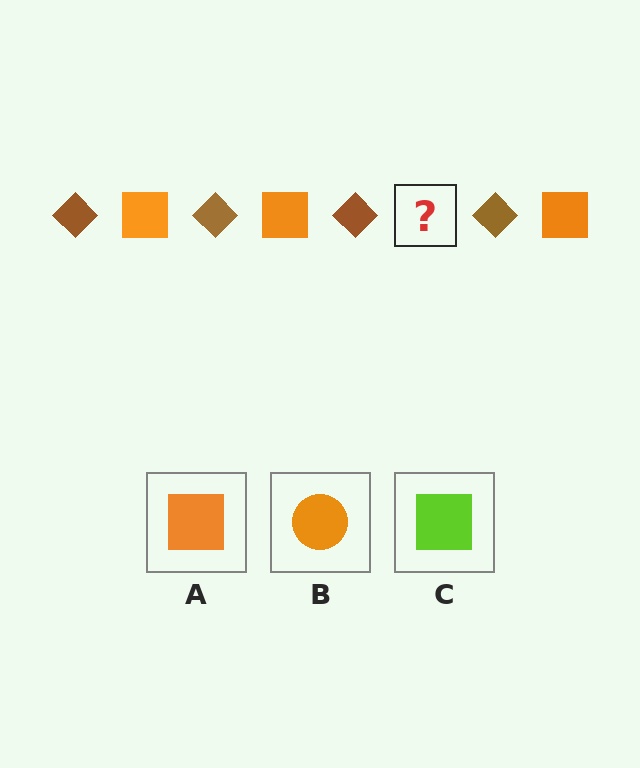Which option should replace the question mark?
Option A.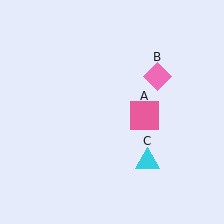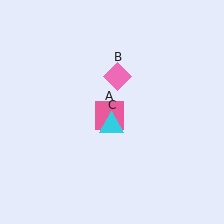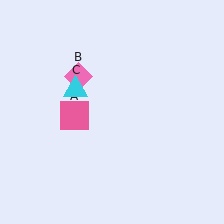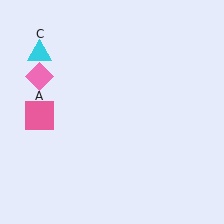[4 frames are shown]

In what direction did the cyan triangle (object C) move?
The cyan triangle (object C) moved up and to the left.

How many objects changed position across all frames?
3 objects changed position: pink square (object A), pink diamond (object B), cyan triangle (object C).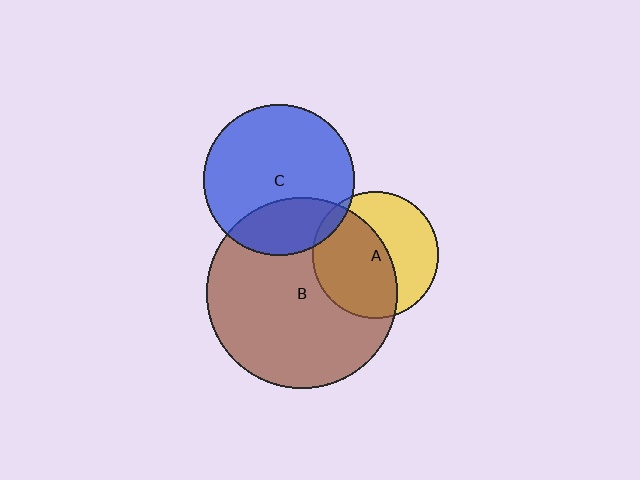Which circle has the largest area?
Circle B (brown).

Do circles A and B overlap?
Yes.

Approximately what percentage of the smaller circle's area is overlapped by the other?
Approximately 55%.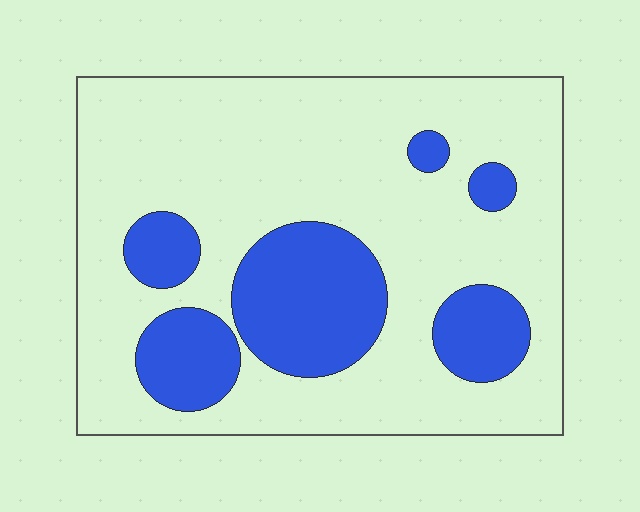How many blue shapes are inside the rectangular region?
6.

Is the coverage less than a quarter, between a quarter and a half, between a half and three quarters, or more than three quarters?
Less than a quarter.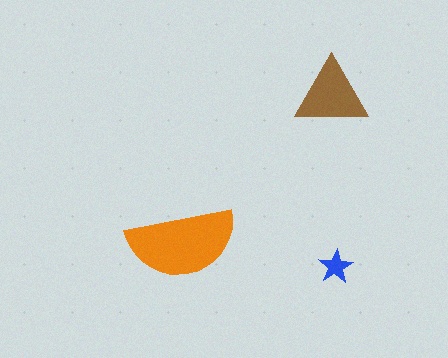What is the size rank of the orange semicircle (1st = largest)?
1st.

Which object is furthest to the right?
The blue star is rightmost.